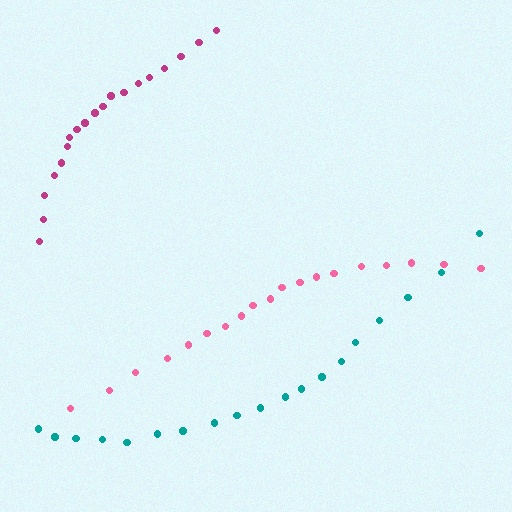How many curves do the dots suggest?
There are 3 distinct paths.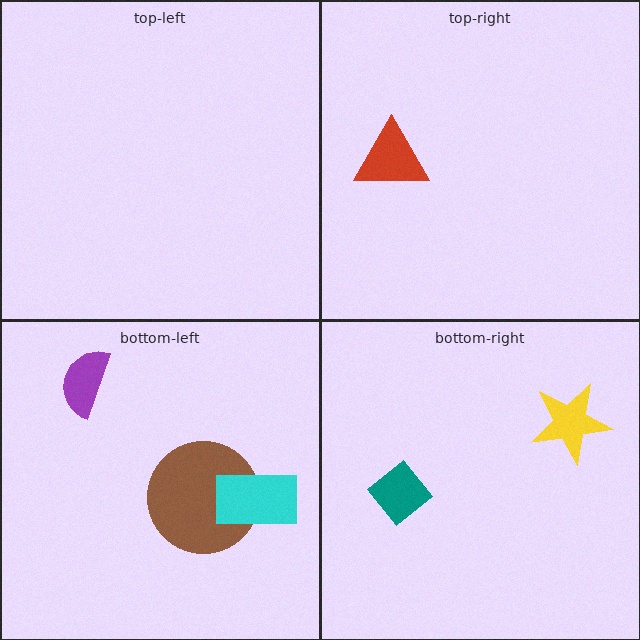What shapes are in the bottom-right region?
The teal diamond, the yellow star.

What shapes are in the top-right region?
The red triangle.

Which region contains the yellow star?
The bottom-right region.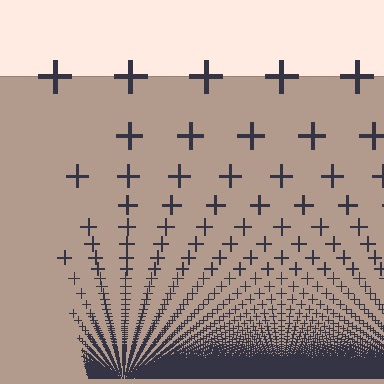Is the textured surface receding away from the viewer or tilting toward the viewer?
The surface appears to tilt toward the viewer. Texture elements get larger and sparser toward the top.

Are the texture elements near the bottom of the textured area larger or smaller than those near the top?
Smaller. The gradient is inverted — elements near the bottom are smaller and denser.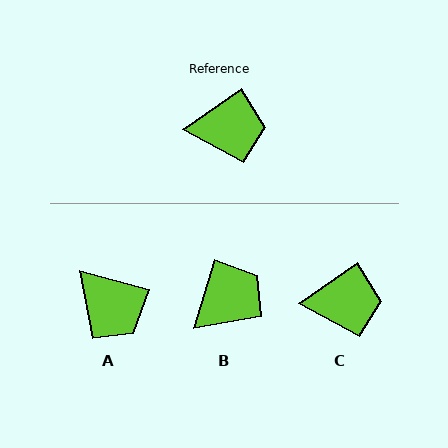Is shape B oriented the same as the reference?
No, it is off by about 38 degrees.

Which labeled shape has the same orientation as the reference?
C.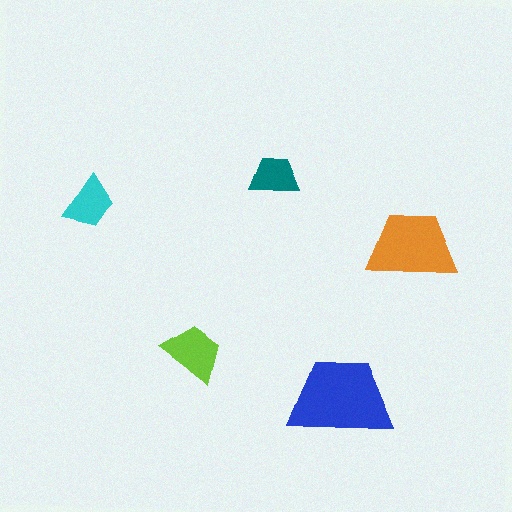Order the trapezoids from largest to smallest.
the blue one, the orange one, the lime one, the cyan one, the teal one.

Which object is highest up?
The teal trapezoid is topmost.